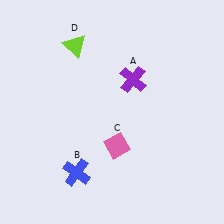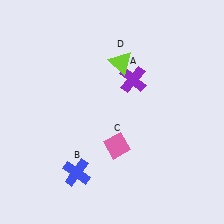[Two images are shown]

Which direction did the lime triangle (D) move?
The lime triangle (D) moved right.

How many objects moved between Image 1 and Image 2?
1 object moved between the two images.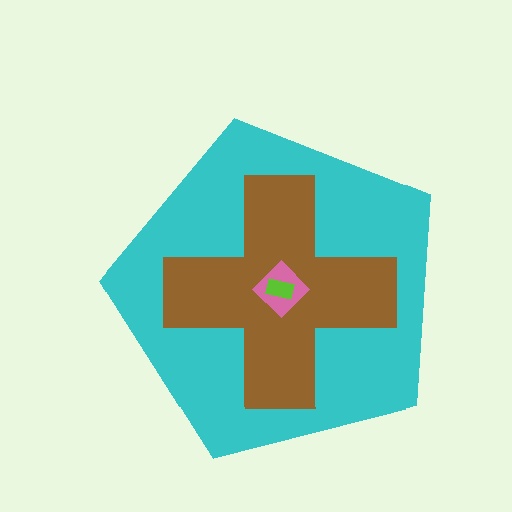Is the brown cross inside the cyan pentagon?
Yes.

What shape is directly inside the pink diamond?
The lime rectangle.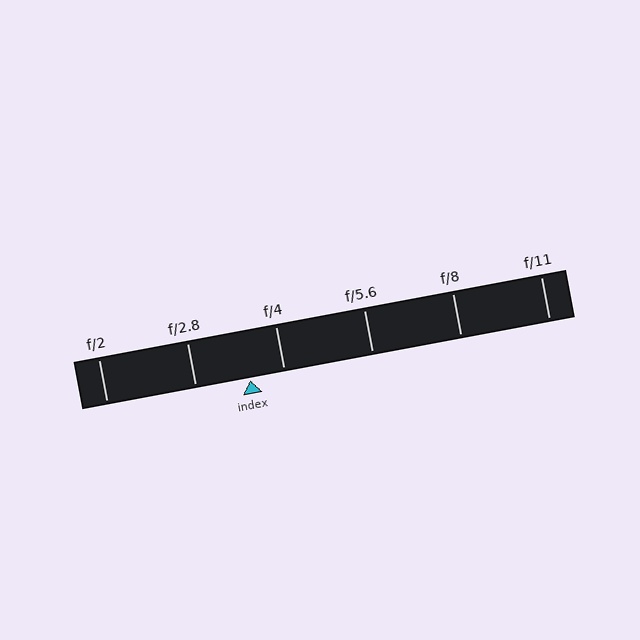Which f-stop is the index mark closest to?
The index mark is closest to f/4.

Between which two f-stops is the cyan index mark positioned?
The index mark is between f/2.8 and f/4.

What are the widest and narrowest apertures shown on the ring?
The widest aperture shown is f/2 and the narrowest is f/11.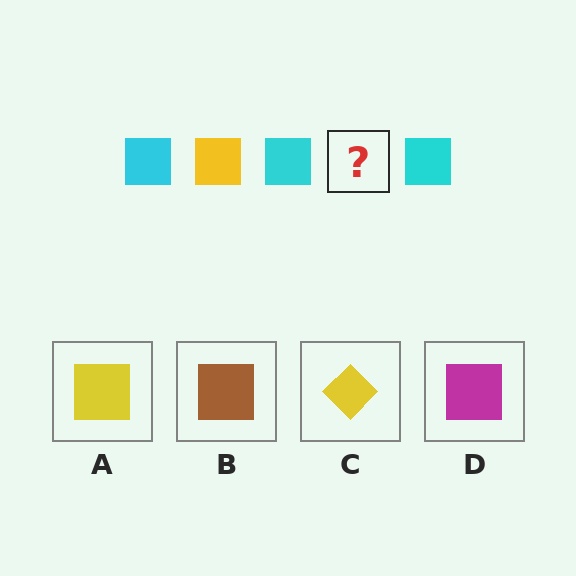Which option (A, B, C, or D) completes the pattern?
A.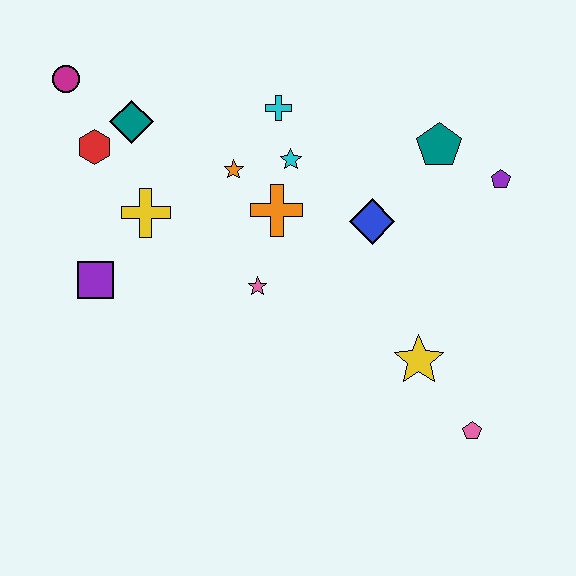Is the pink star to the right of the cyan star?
No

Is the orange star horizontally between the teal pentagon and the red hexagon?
Yes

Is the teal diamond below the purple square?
No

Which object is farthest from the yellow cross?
The pink pentagon is farthest from the yellow cross.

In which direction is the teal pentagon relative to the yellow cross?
The teal pentagon is to the right of the yellow cross.